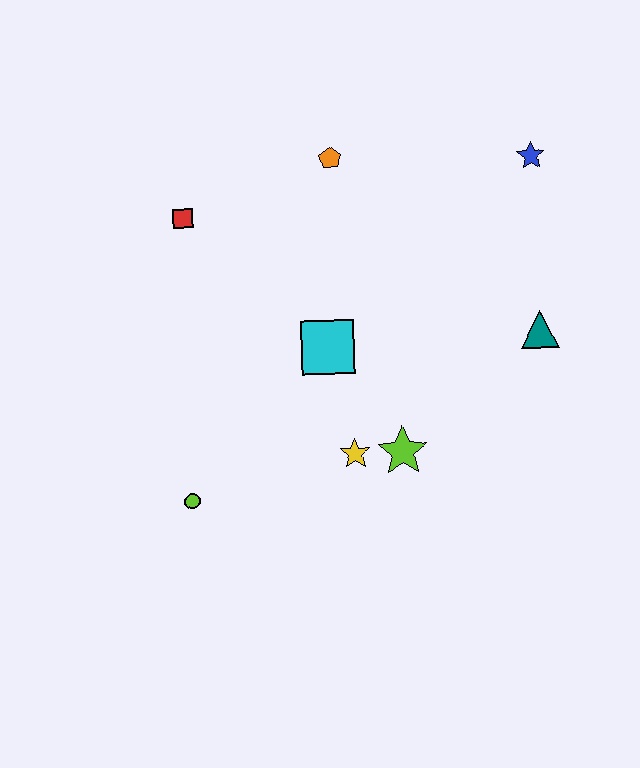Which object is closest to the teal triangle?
The blue star is closest to the teal triangle.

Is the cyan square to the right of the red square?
Yes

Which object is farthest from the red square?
The teal triangle is farthest from the red square.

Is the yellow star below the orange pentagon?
Yes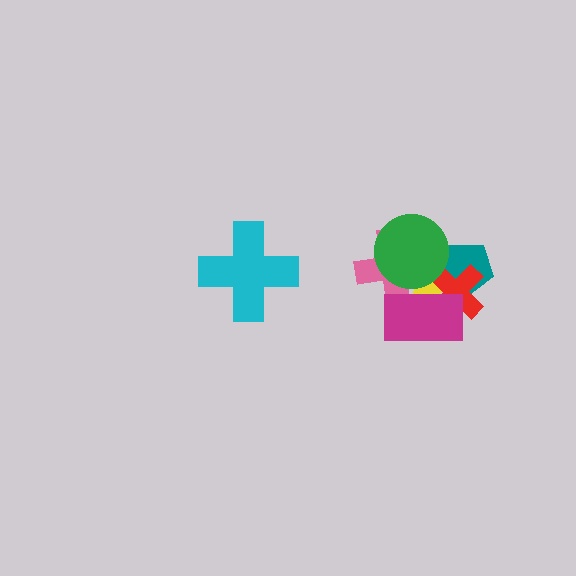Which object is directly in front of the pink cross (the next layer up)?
The green circle is directly in front of the pink cross.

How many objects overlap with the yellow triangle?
5 objects overlap with the yellow triangle.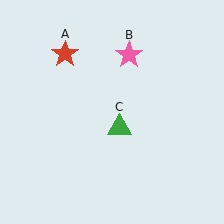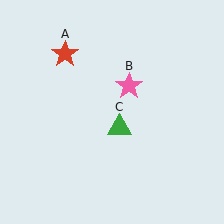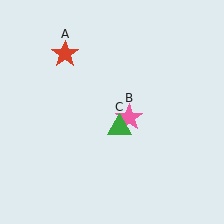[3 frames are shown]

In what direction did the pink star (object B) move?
The pink star (object B) moved down.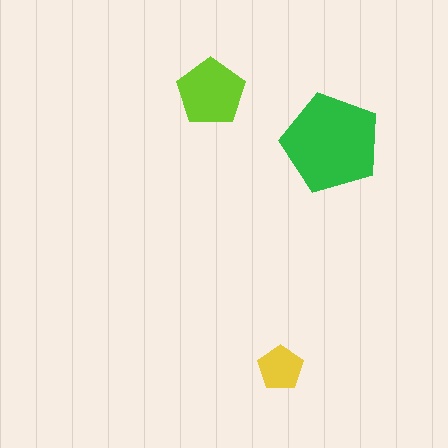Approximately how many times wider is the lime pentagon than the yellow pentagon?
About 1.5 times wider.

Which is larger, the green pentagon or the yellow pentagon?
The green one.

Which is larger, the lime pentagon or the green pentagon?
The green one.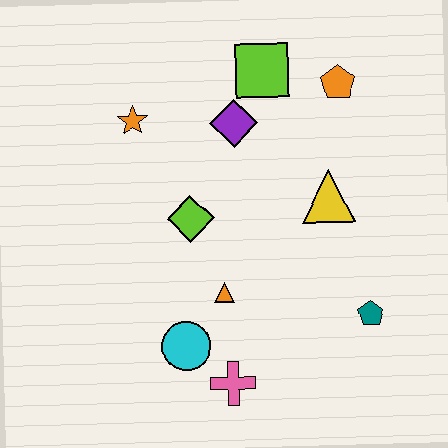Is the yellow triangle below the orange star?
Yes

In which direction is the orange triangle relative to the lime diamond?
The orange triangle is below the lime diamond.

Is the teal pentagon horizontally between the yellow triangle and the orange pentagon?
No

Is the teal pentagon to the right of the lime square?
Yes